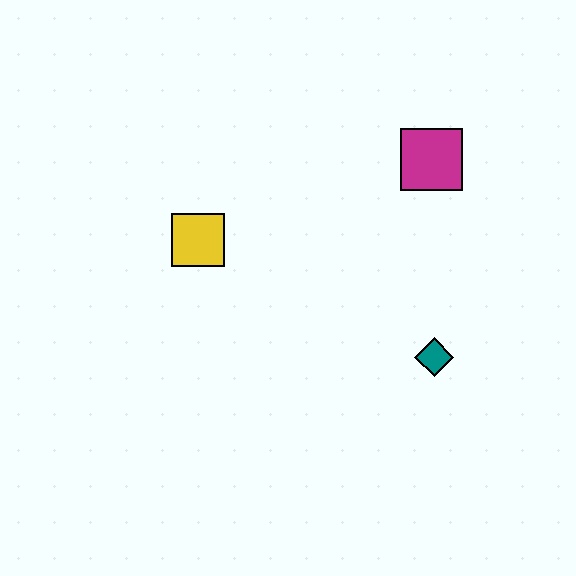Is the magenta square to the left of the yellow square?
No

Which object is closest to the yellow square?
The magenta square is closest to the yellow square.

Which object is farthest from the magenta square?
The yellow square is farthest from the magenta square.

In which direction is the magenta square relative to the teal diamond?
The magenta square is above the teal diamond.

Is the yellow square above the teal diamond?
Yes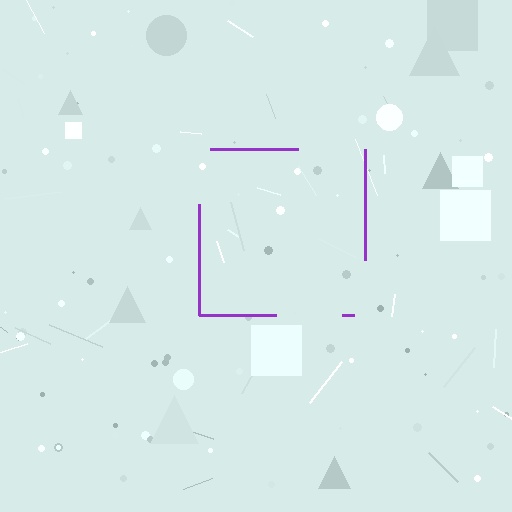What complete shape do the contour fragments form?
The contour fragments form a square.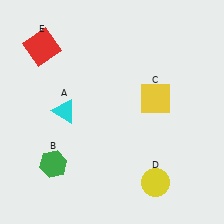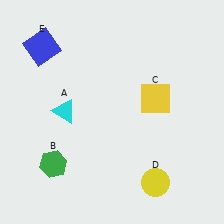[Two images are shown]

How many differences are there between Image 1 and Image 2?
There is 1 difference between the two images.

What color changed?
The square (E) changed from red in Image 1 to blue in Image 2.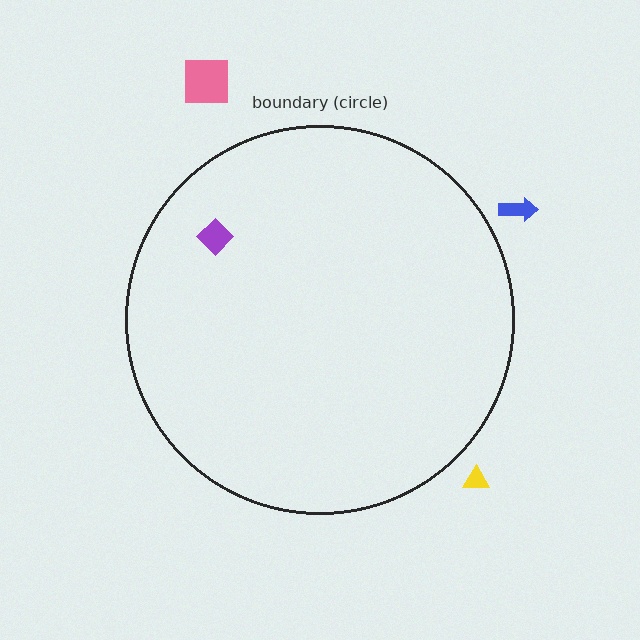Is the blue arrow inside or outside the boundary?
Outside.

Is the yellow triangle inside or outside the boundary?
Outside.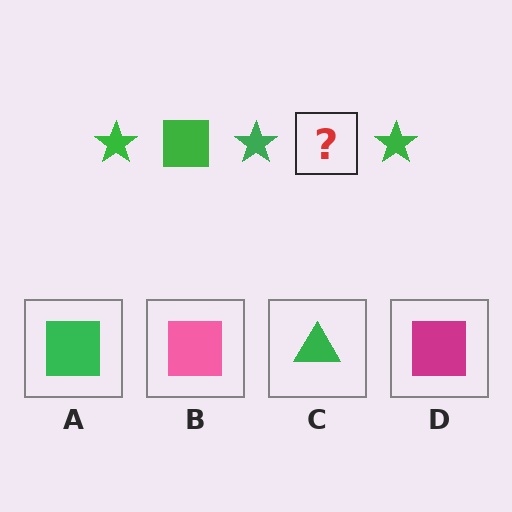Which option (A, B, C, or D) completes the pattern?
A.